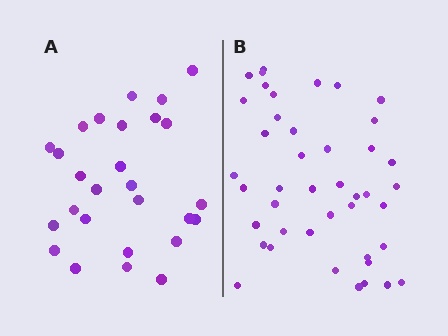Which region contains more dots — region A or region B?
Region B (the right region) has more dots.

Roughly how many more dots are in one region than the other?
Region B has approximately 15 more dots than region A.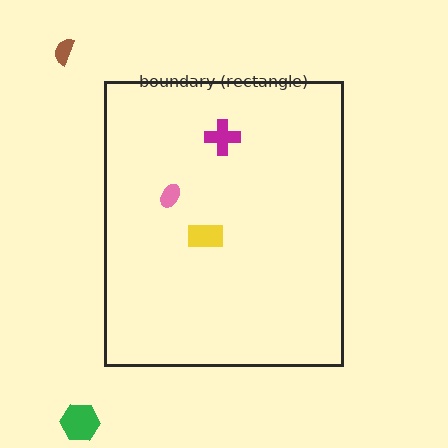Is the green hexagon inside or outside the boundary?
Outside.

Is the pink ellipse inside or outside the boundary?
Inside.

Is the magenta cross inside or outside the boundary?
Inside.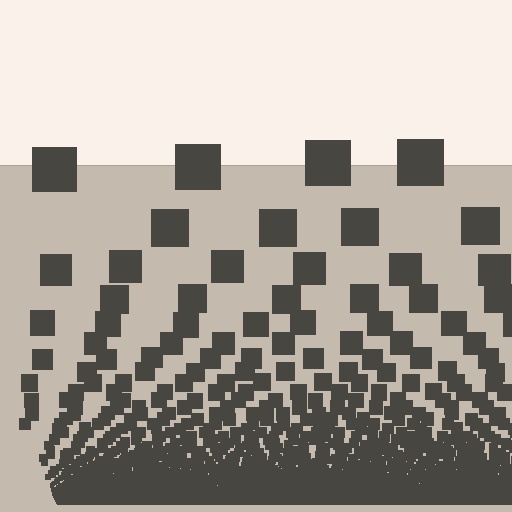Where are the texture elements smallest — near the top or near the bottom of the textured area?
Near the bottom.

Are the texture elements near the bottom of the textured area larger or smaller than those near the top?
Smaller. The gradient is inverted — elements near the bottom are smaller and denser.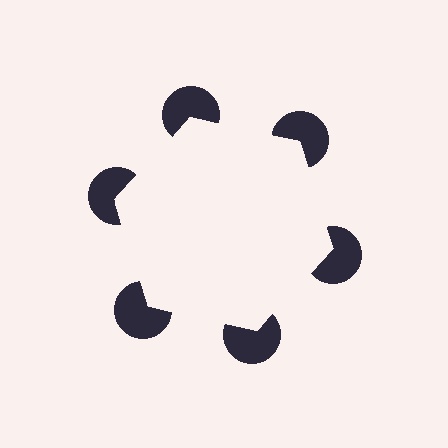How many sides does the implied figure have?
6 sides.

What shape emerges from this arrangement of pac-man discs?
An illusory hexagon — its edges are inferred from the aligned wedge cuts in the pac-man discs, not physically drawn.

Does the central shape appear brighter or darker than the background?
It typically appears slightly brighter than the background, even though no actual brightness change is drawn.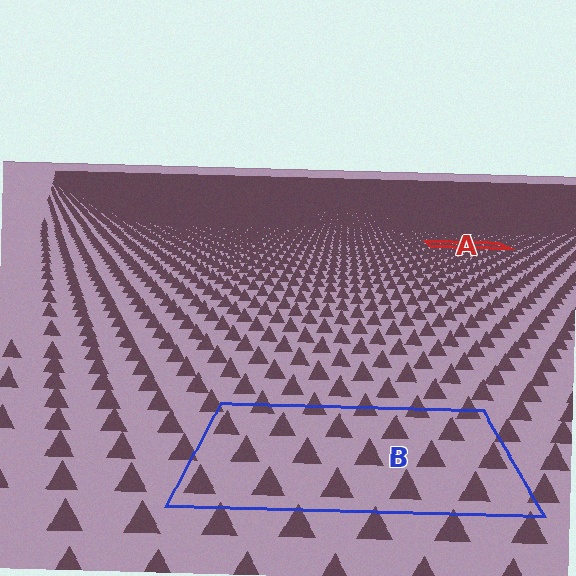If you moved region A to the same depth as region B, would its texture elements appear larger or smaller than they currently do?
They would appear larger. At a closer depth, the same texture elements are projected at a bigger on-screen size.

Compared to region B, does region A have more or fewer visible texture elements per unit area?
Region A has more texture elements per unit area — they are packed more densely because it is farther away.